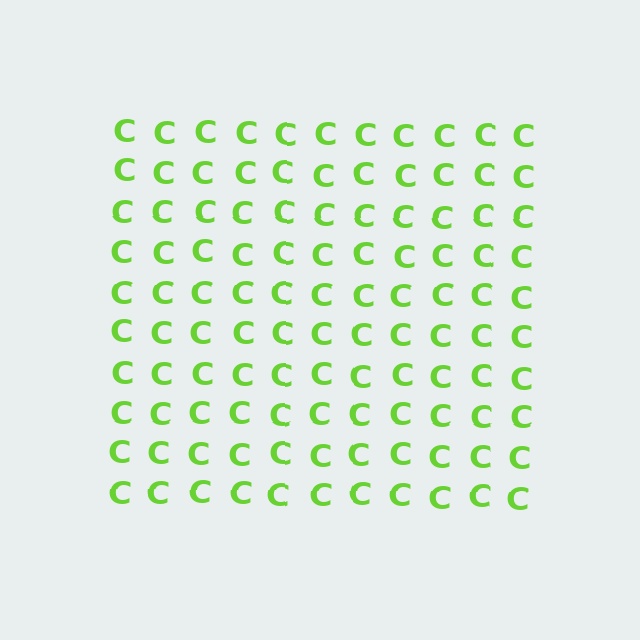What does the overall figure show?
The overall figure shows a square.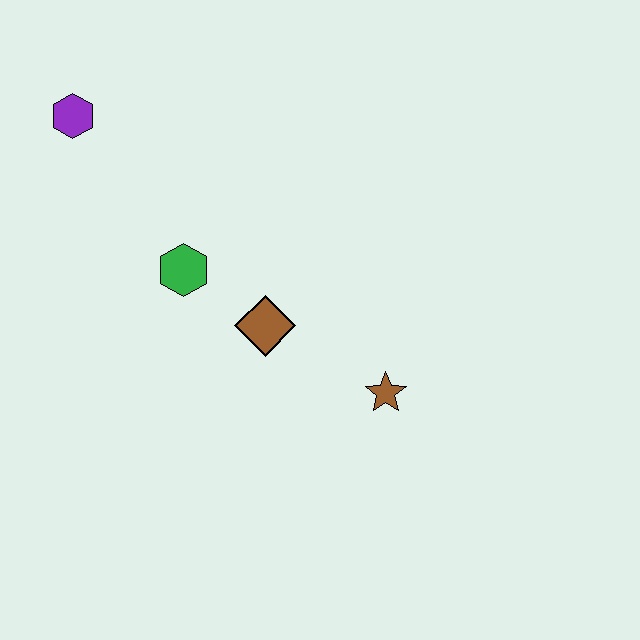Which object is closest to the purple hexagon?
The green hexagon is closest to the purple hexagon.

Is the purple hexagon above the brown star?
Yes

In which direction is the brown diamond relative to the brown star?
The brown diamond is to the left of the brown star.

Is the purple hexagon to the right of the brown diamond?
No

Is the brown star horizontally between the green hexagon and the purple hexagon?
No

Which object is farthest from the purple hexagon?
The brown star is farthest from the purple hexagon.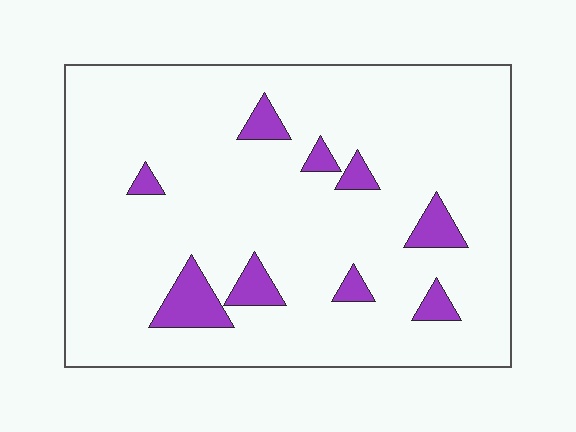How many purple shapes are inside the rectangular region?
9.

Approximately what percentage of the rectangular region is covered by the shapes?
Approximately 10%.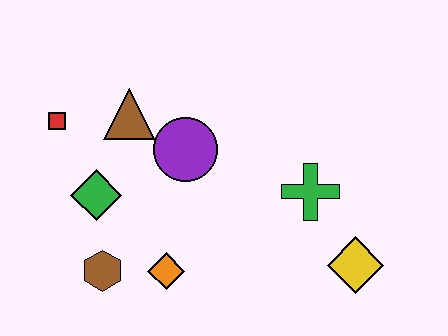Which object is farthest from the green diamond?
The yellow diamond is farthest from the green diamond.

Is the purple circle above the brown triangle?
No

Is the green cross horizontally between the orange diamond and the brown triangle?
No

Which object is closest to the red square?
The brown triangle is closest to the red square.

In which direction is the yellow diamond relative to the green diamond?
The yellow diamond is to the right of the green diamond.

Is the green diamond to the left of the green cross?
Yes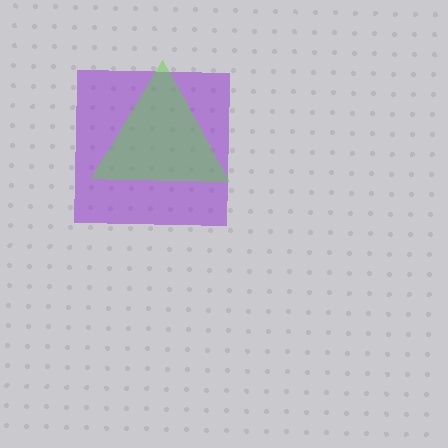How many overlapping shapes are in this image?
There are 2 overlapping shapes in the image.